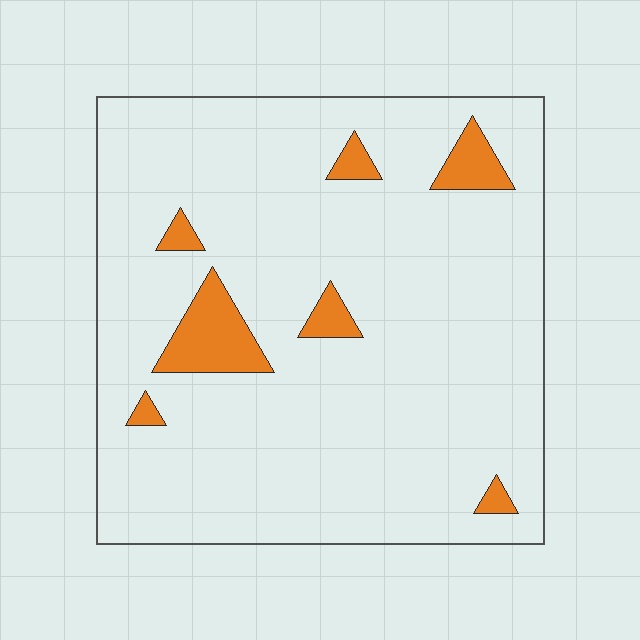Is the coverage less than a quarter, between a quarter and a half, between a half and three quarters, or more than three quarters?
Less than a quarter.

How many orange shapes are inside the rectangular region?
7.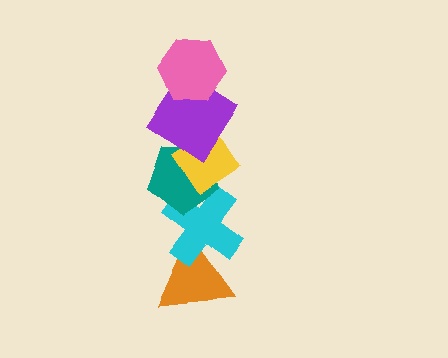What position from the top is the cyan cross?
The cyan cross is 5th from the top.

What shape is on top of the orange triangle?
The cyan cross is on top of the orange triangle.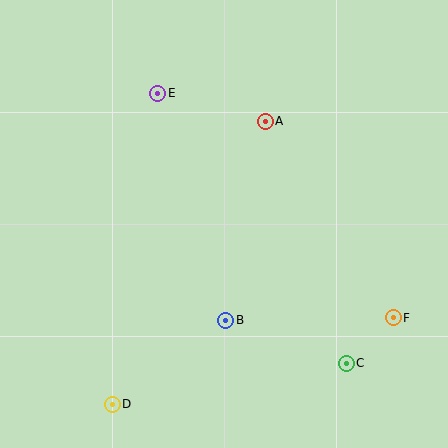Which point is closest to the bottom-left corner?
Point D is closest to the bottom-left corner.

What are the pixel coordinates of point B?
Point B is at (226, 320).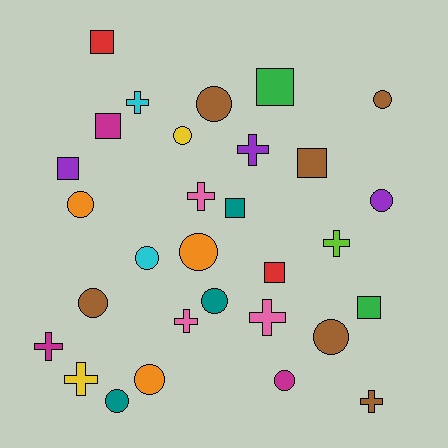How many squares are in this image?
There are 8 squares.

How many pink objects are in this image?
There are 3 pink objects.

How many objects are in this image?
There are 30 objects.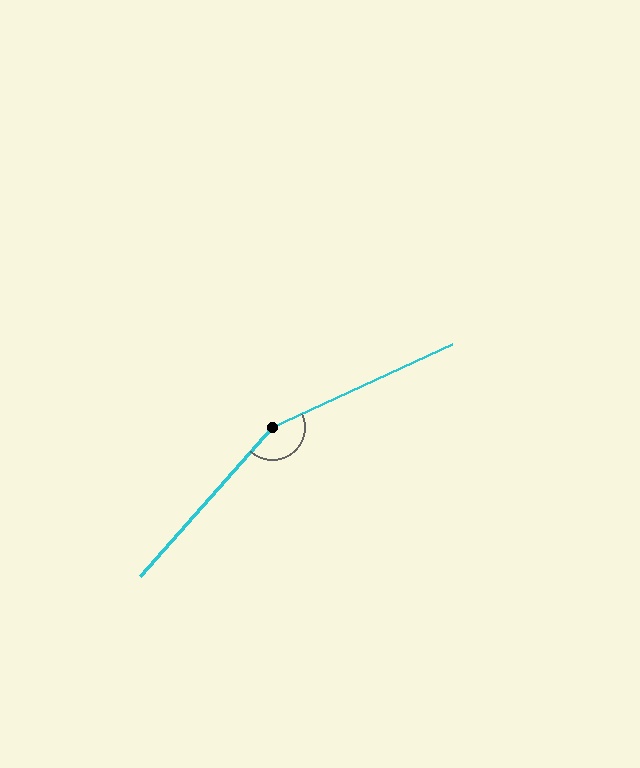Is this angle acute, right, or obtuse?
It is obtuse.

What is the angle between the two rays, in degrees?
Approximately 156 degrees.